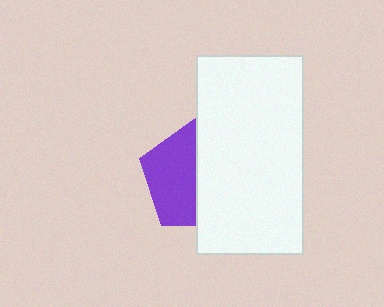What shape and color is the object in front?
The object in front is a white rectangle.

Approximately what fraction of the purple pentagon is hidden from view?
Roughly 51% of the purple pentagon is hidden behind the white rectangle.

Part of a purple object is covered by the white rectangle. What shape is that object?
It is a pentagon.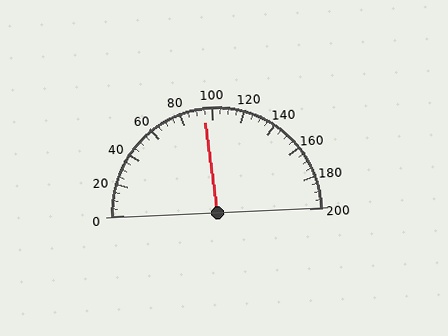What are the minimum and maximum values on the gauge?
The gauge ranges from 0 to 200.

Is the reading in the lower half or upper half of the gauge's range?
The reading is in the lower half of the range (0 to 200).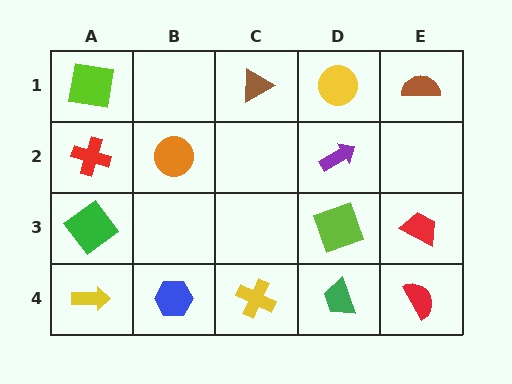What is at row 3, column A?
A green diamond.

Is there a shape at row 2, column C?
No, that cell is empty.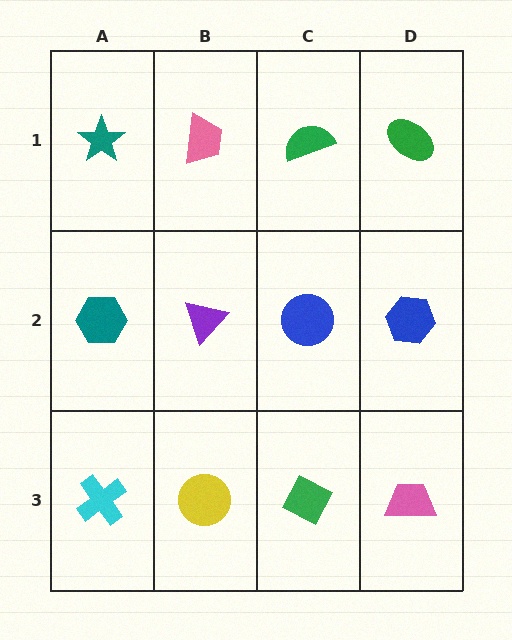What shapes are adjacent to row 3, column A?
A teal hexagon (row 2, column A), a yellow circle (row 3, column B).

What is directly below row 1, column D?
A blue hexagon.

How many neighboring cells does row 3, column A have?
2.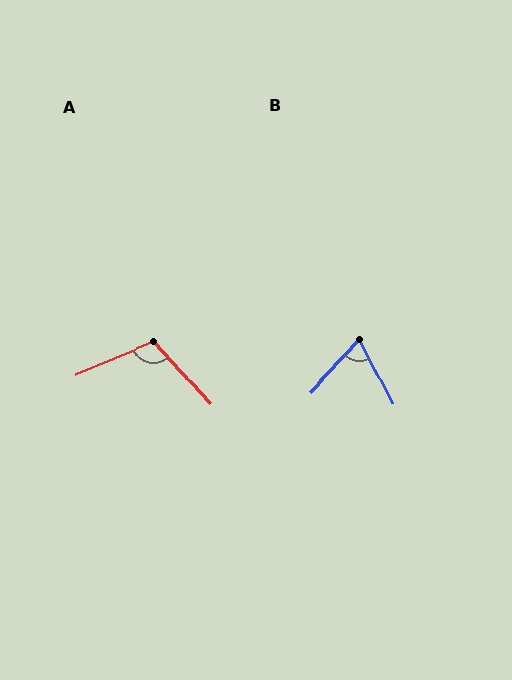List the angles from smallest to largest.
B (69°), A (109°).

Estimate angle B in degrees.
Approximately 69 degrees.